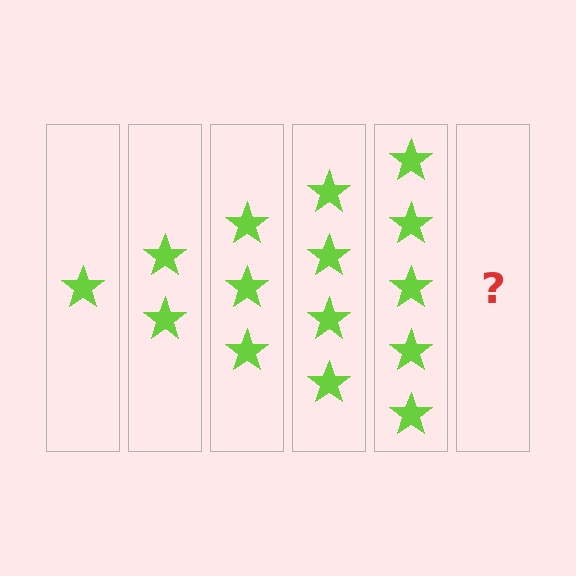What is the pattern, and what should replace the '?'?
The pattern is that each step adds one more star. The '?' should be 6 stars.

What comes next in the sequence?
The next element should be 6 stars.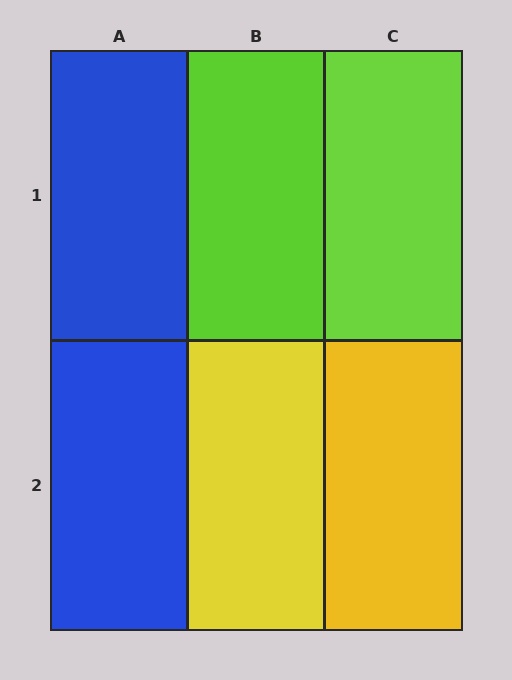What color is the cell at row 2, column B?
Yellow.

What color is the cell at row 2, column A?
Blue.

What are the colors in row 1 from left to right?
Blue, lime, lime.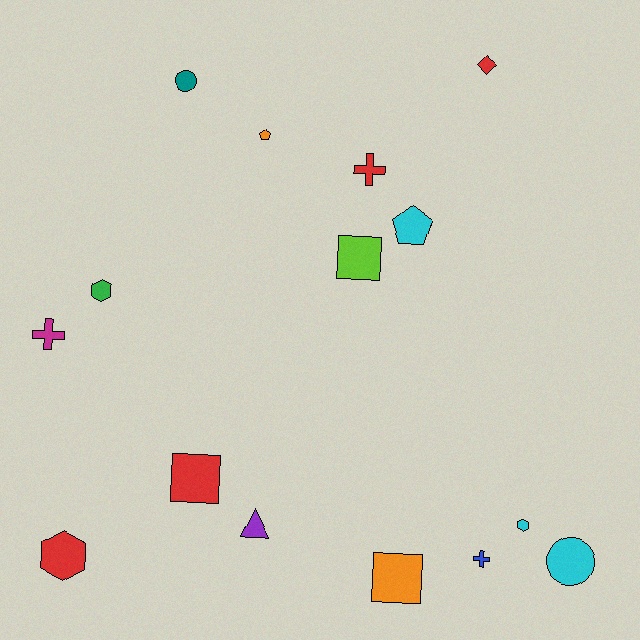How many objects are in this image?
There are 15 objects.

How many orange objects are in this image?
There are 2 orange objects.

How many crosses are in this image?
There are 3 crosses.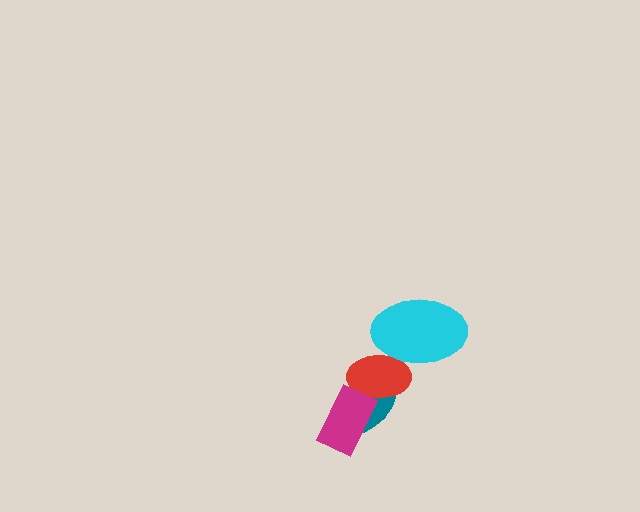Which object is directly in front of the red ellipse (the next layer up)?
The magenta rectangle is directly in front of the red ellipse.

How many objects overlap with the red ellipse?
3 objects overlap with the red ellipse.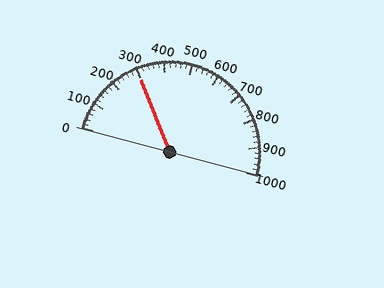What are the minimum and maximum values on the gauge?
The gauge ranges from 0 to 1000.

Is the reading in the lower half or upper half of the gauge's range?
The reading is in the lower half of the range (0 to 1000).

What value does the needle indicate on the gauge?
The needle indicates approximately 300.